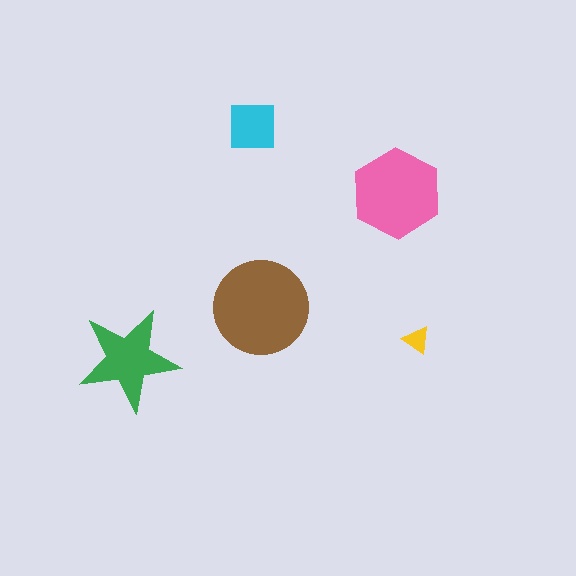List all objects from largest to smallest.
The brown circle, the pink hexagon, the green star, the cyan square, the yellow triangle.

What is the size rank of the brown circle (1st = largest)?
1st.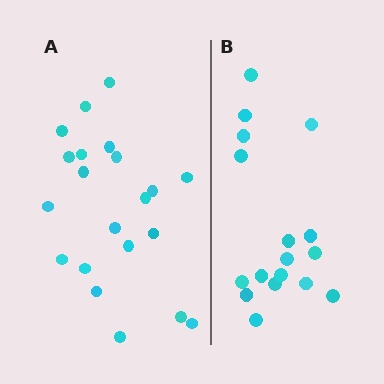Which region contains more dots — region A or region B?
Region A (the left region) has more dots.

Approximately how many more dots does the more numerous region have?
Region A has about 4 more dots than region B.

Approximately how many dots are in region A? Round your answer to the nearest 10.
About 20 dots. (The exact count is 21, which rounds to 20.)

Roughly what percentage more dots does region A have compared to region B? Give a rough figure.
About 25% more.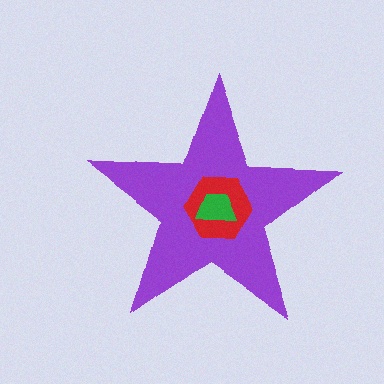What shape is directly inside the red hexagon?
The green trapezoid.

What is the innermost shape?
The green trapezoid.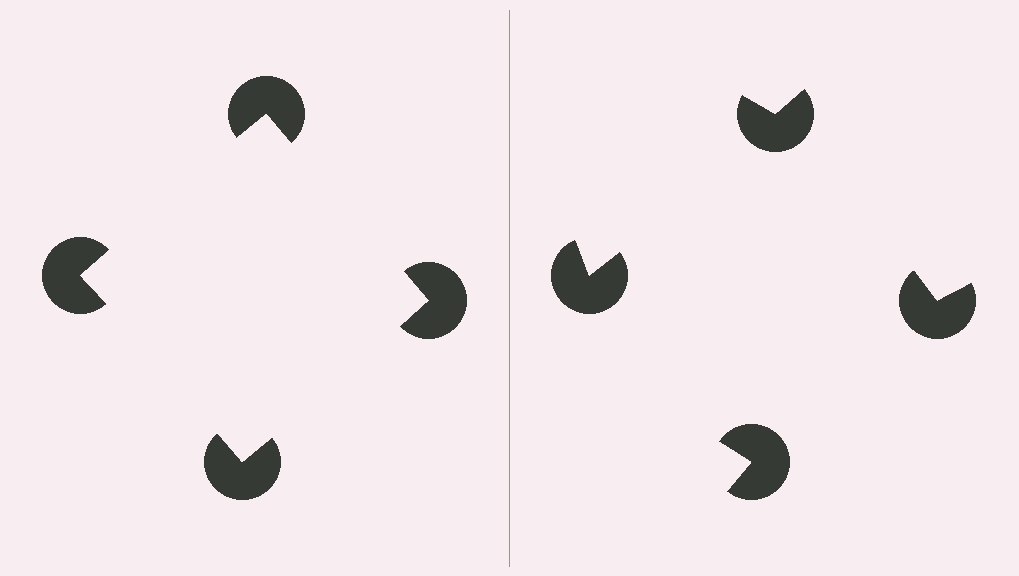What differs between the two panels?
The pac-man discs are positioned identically on both sides; only the wedge orientations differ. On the left they align to a square; on the right they are misaligned.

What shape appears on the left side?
An illusory square.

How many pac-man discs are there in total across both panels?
8 — 4 on each side.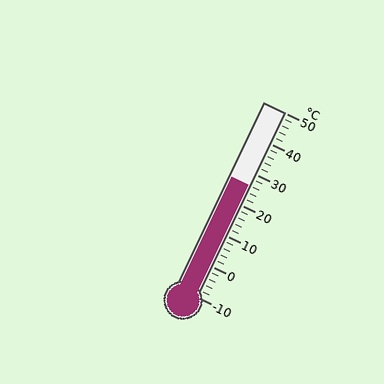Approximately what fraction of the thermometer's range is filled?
The thermometer is filled to approximately 60% of its range.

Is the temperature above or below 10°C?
The temperature is above 10°C.